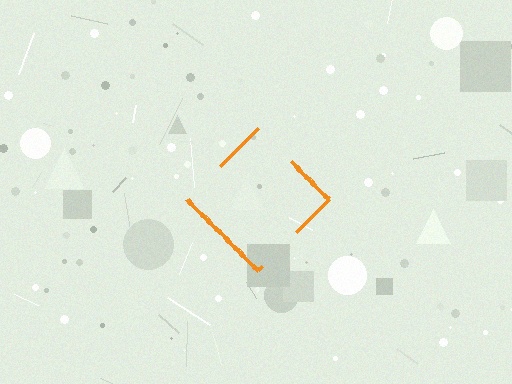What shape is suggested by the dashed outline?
The dashed outline suggests a diamond.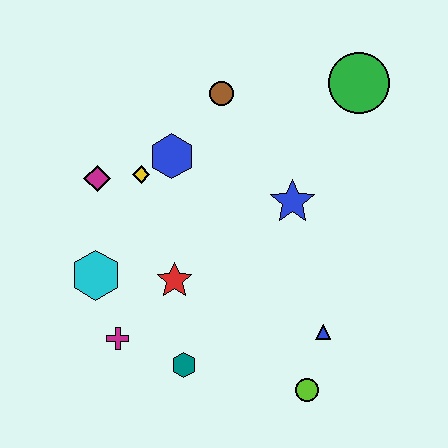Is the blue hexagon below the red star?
No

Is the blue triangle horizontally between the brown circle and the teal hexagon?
No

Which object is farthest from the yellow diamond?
The lime circle is farthest from the yellow diamond.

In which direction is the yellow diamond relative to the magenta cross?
The yellow diamond is above the magenta cross.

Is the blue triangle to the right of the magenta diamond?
Yes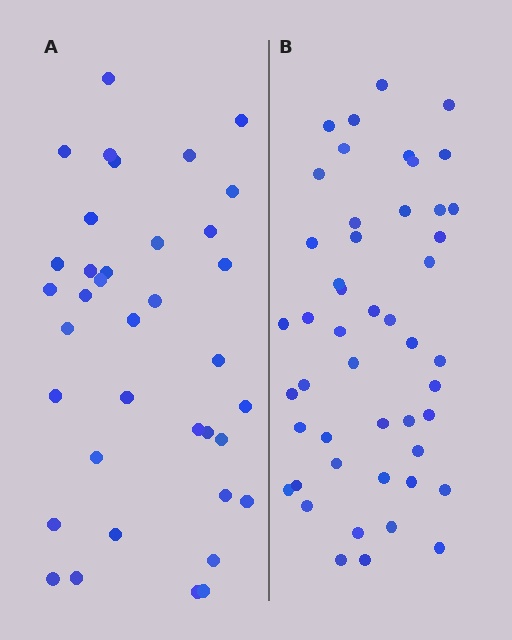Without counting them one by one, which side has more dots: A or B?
Region B (the right region) has more dots.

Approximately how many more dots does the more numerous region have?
Region B has roughly 12 or so more dots than region A.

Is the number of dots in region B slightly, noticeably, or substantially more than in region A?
Region B has noticeably more, but not dramatically so. The ratio is roughly 1.3 to 1.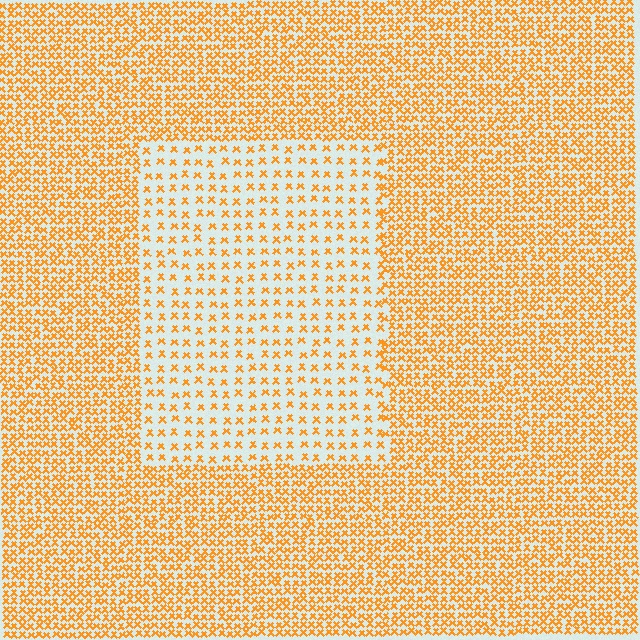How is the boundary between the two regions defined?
The boundary is defined by a change in element density (approximately 2.4x ratio). All elements are the same color, size, and shape.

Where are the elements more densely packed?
The elements are more densely packed outside the rectangle boundary.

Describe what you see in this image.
The image contains small orange elements arranged at two different densities. A rectangle-shaped region is visible where the elements are less densely packed than the surrounding area.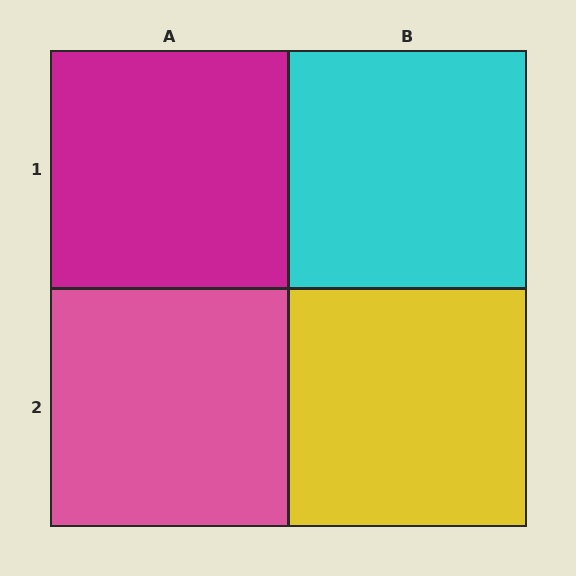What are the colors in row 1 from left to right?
Magenta, cyan.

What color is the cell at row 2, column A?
Pink.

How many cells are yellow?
1 cell is yellow.